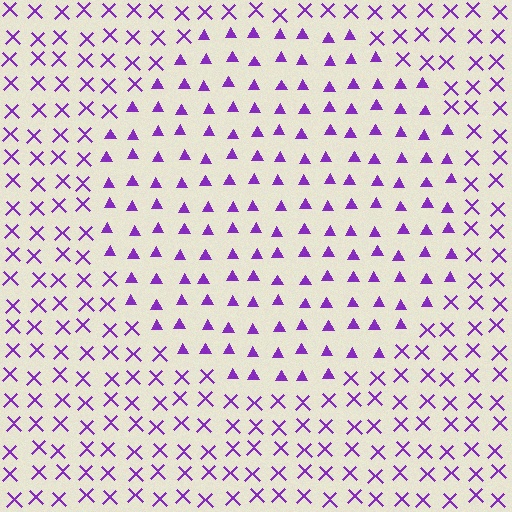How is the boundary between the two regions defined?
The boundary is defined by a change in element shape: triangles inside vs. X marks outside. All elements share the same color and spacing.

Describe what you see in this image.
The image is filled with small purple elements arranged in a uniform grid. A circle-shaped region contains triangles, while the surrounding area contains X marks. The boundary is defined purely by the change in element shape.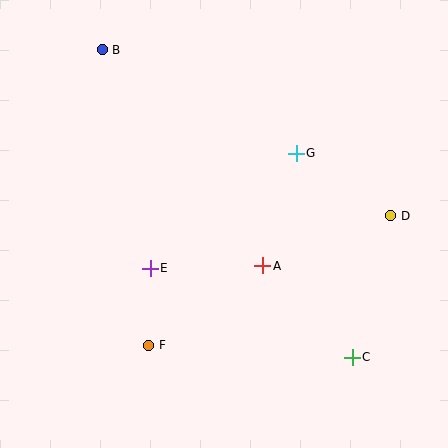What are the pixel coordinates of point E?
Point E is at (150, 268).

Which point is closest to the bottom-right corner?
Point C is closest to the bottom-right corner.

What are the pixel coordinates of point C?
Point C is at (352, 357).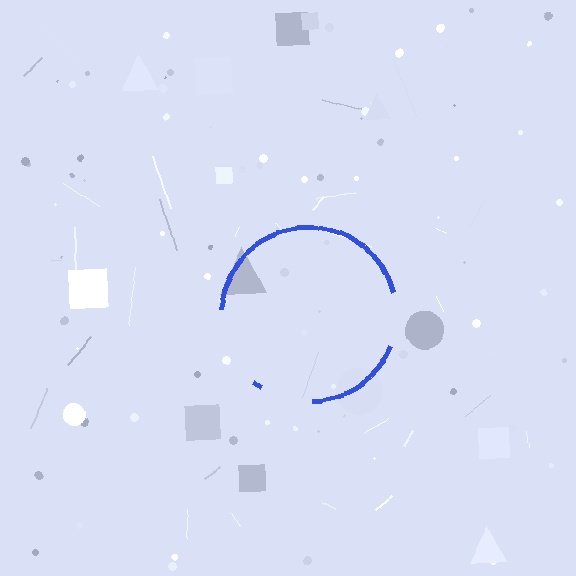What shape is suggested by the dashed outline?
The dashed outline suggests a circle.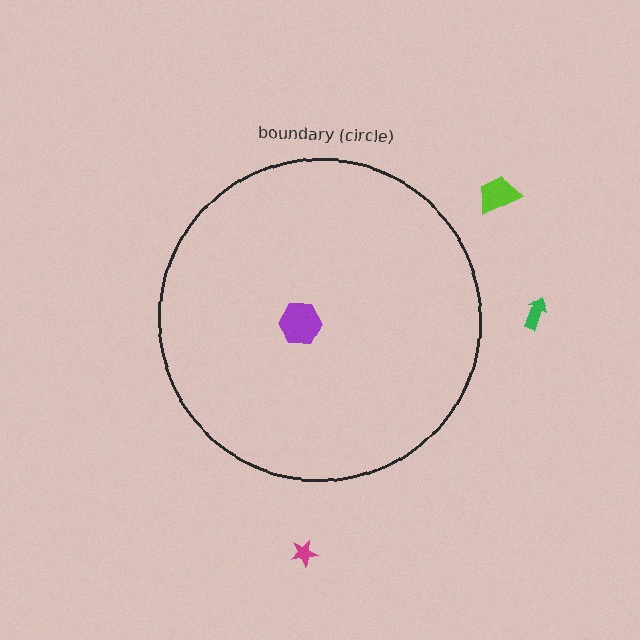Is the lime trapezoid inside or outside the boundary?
Outside.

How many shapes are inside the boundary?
1 inside, 3 outside.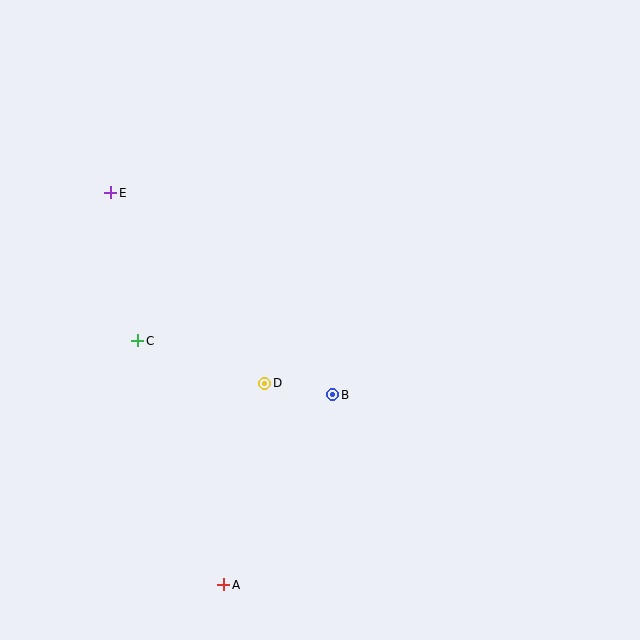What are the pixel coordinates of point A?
Point A is at (224, 585).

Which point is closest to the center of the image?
Point B at (333, 395) is closest to the center.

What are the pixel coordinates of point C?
Point C is at (138, 341).